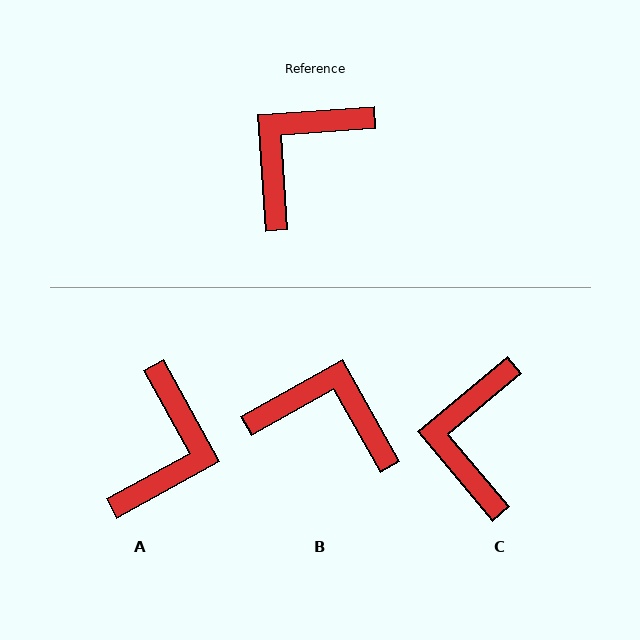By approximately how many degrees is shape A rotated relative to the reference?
Approximately 155 degrees clockwise.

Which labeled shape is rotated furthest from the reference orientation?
A, about 155 degrees away.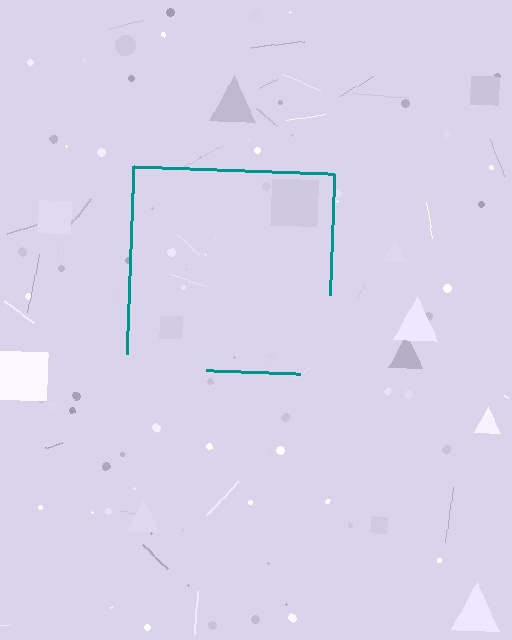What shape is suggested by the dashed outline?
The dashed outline suggests a square.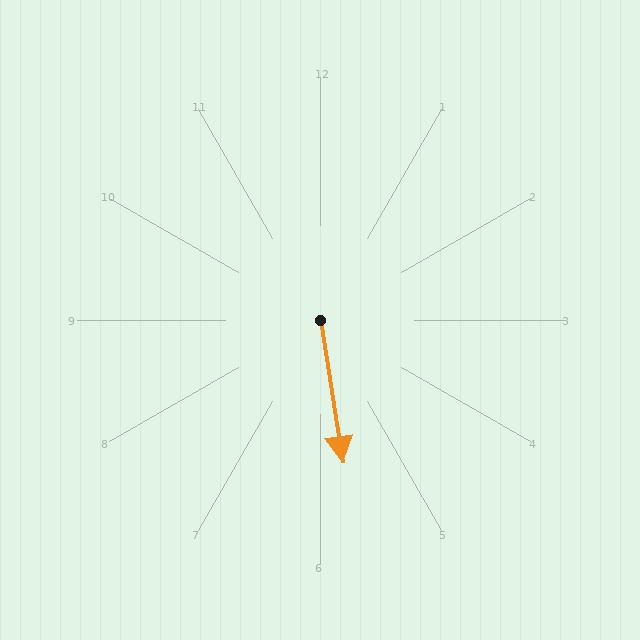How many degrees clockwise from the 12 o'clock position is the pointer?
Approximately 171 degrees.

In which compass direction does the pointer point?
South.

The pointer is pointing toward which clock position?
Roughly 6 o'clock.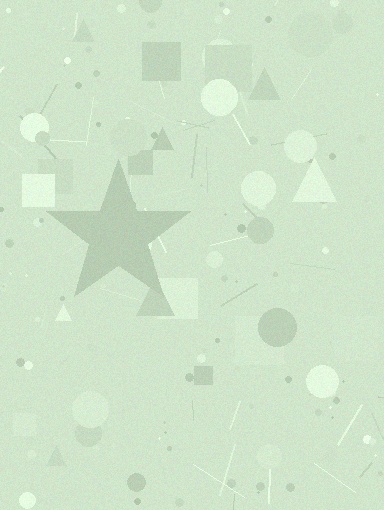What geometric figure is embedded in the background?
A star is embedded in the background.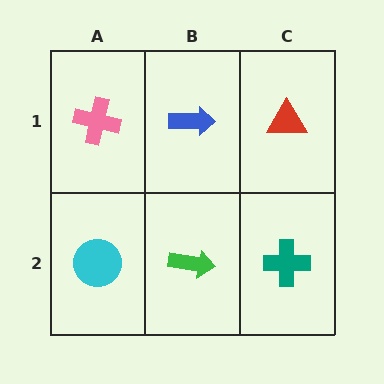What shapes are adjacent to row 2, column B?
A blue arrow (row 1, column B), a cyan circle (row 2, column A), a teal cross (row 2, column C).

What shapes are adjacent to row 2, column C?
A red triangle (row 1, column C), a green arrow (row 2, column B).